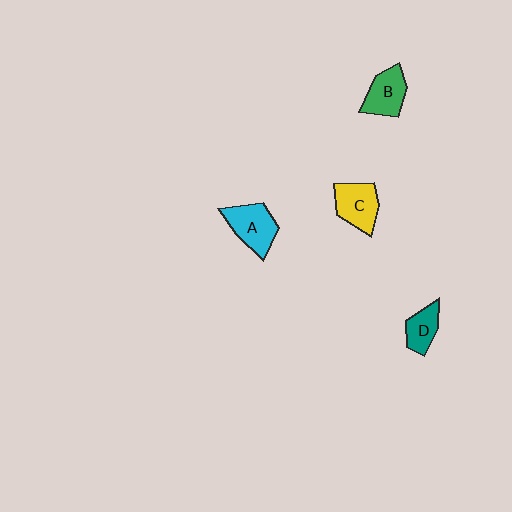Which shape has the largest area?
Shape A (cyan).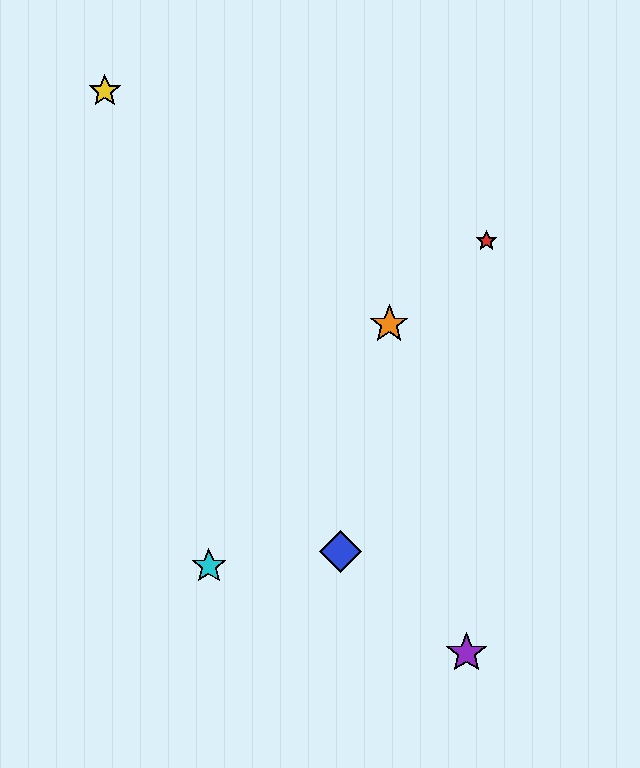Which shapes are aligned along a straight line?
The red star, the green star, the orange star are aligned along a straight line.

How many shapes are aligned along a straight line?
3 shapes (the red star, the green star, the orange star) are aligned along a straight line.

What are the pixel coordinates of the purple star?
The purple star is at (467, 653).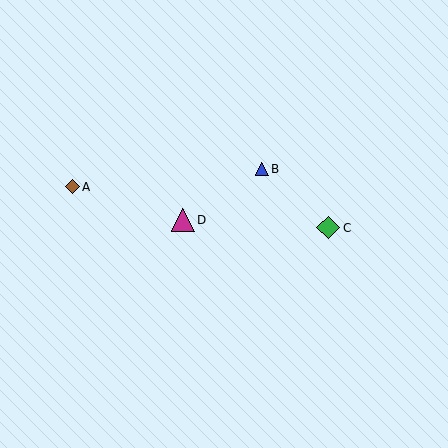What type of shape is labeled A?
Shape A is a brown diamond.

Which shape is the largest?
The green diamond (labeled C) is the largest.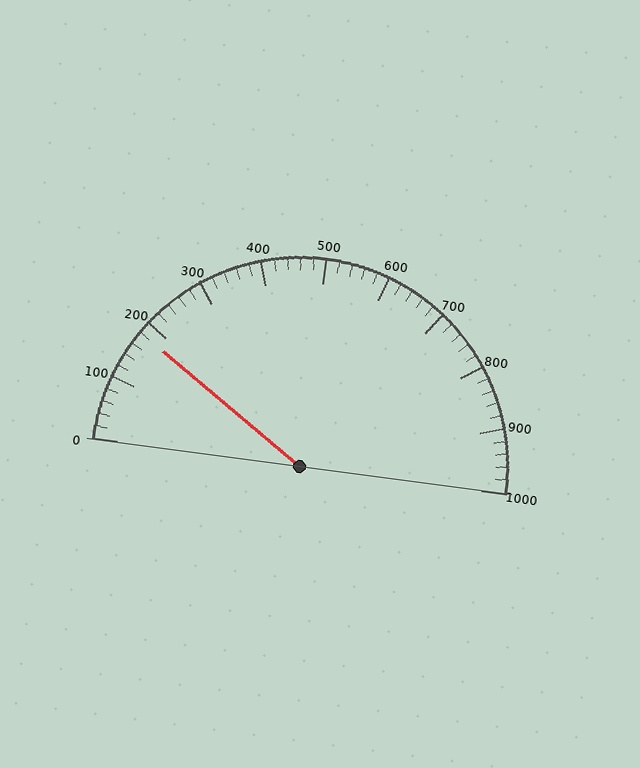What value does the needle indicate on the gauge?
The needle indicates approximately 180.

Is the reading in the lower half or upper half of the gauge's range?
The reading is in the lower half of the range (0 to 1000).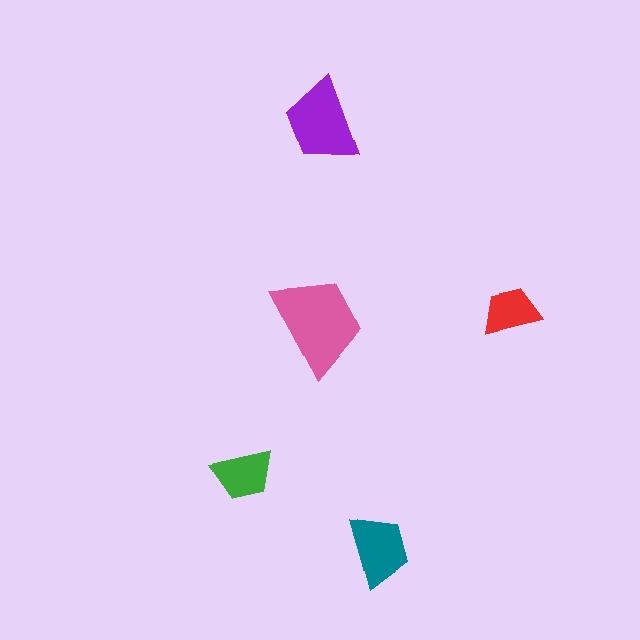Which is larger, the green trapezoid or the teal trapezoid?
The teal one.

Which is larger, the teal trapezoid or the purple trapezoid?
The purple one.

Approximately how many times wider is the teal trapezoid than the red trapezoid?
About 1.5 times wider.